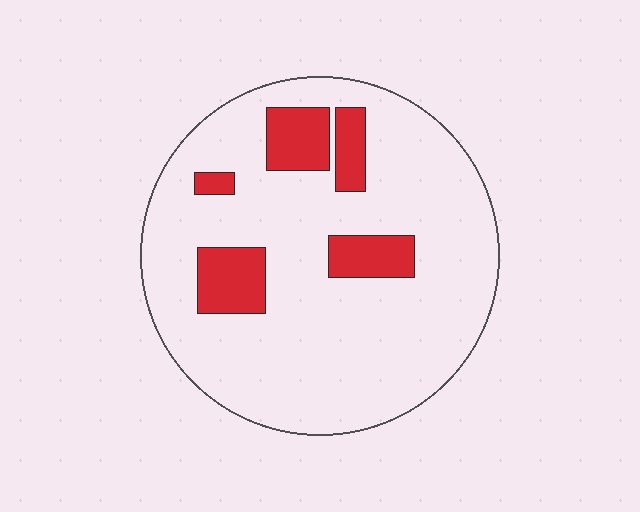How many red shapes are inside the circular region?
5.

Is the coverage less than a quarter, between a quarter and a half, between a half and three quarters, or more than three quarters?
Less than a quarter.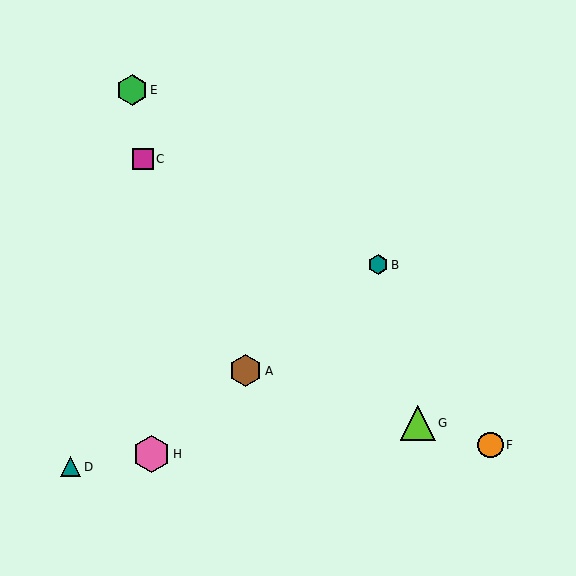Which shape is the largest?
The pink hexagon (labeled H) is the largest.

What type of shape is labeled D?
Shape D is a teal triangle.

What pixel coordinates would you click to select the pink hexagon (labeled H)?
Click at (151, 454) to select the pink hexagon H.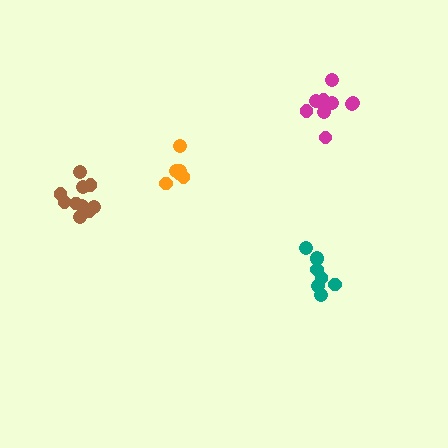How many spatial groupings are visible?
There are 4 spatial groupings.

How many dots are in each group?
Group 1: 10 dots, Group 2: 11 dots, Group 3: 8 dots, Group 4: 6 dots (35 total).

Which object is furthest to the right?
The magenta cluster is rightmost.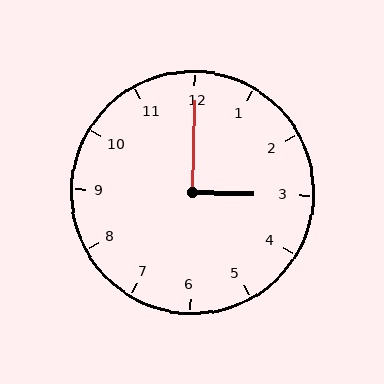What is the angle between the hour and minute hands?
Approximately 90 degrees.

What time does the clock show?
3:00.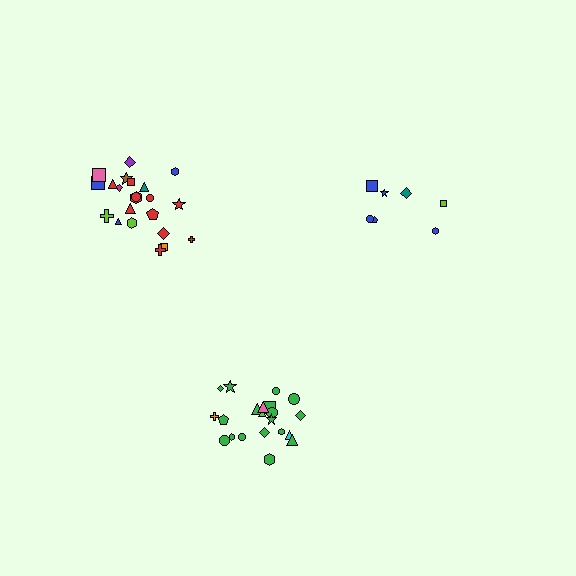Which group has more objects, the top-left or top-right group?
The top-left group.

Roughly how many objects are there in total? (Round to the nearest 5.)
Roughly 50 objects in total.